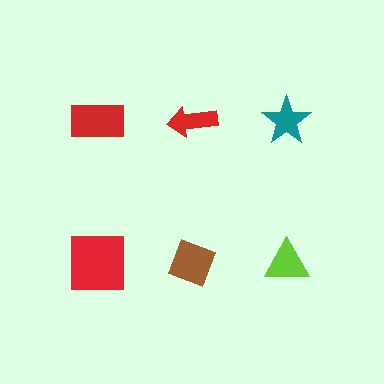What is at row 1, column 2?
A red arrow.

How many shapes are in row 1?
3 shapes.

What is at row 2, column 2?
A brown diamond.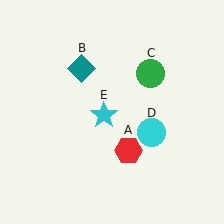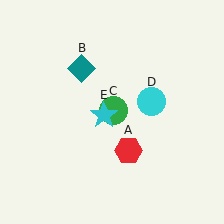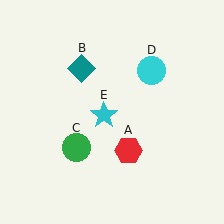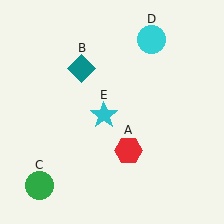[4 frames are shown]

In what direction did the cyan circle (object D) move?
The cyan circle (object D) moved up.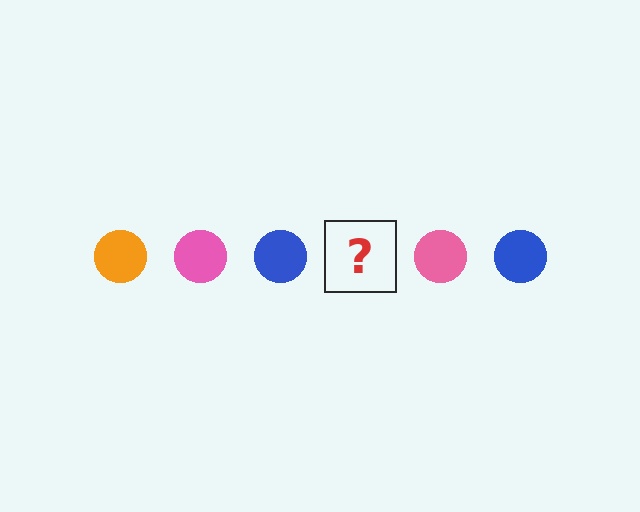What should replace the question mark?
The question mark should be replaced with an orange circle.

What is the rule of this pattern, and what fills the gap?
The rule is that the pattern cycles through orange, pink, blue circles. The gap should be filled with an orange circle.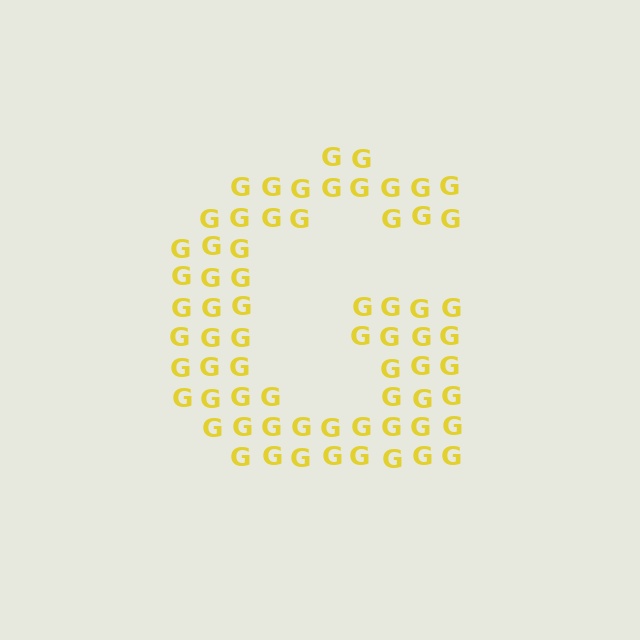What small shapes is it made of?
It is made of small letter G's.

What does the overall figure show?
The overall figure shows the letter G.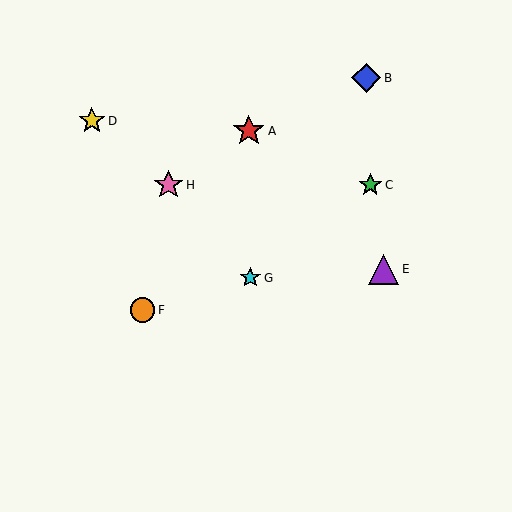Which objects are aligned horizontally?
Objects C, H are aligned horizontally.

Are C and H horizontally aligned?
Yes, both are at y≈185.